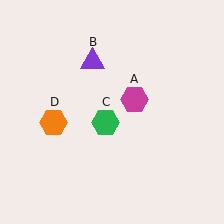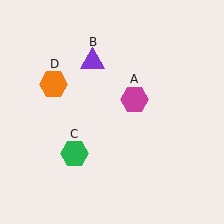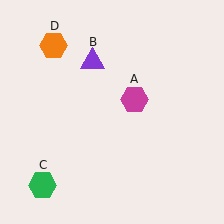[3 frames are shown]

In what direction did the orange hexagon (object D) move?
The orange hexagon (object D) moved up.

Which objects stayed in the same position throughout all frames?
Magenta hexagon (object A) and purple triangle (object B) remained stationary.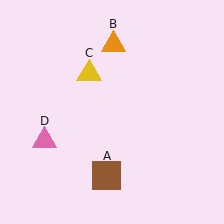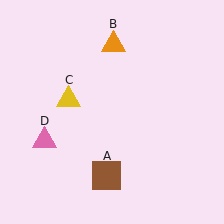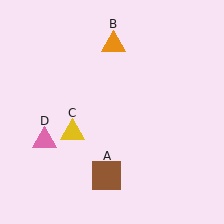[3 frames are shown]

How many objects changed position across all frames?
1 object changed position: yellow triangle (object C).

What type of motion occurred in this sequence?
The yellow triangle (object C) rotated counterclockwise around the center of the scene.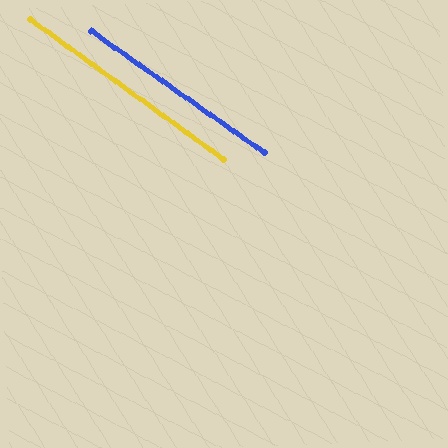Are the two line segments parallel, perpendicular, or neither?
Parallel — their directions differ by only 0.9°.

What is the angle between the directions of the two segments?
Approximately 1 degree.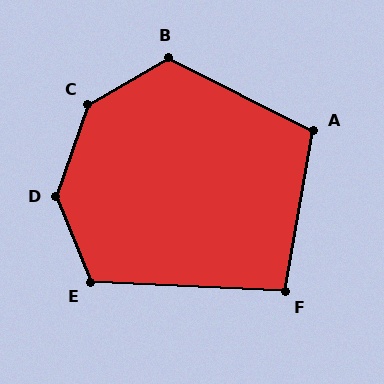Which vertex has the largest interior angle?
D, at approximately 139 degrees.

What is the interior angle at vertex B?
Approximately 123 degrees (obtuse).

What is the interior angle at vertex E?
Approximately 114 degrees (obtuse).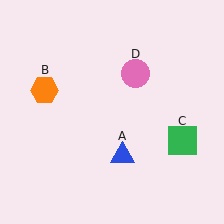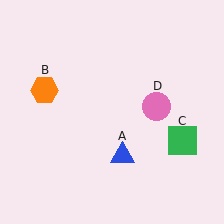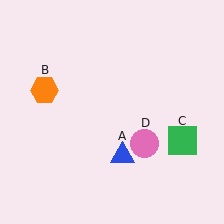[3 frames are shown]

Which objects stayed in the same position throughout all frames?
Blue triangle (object A) and orange hexagon (object B) and green square (object C) remained stationary.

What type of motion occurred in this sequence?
The pink circle (object D) rotated clockwise around the center of the scene.